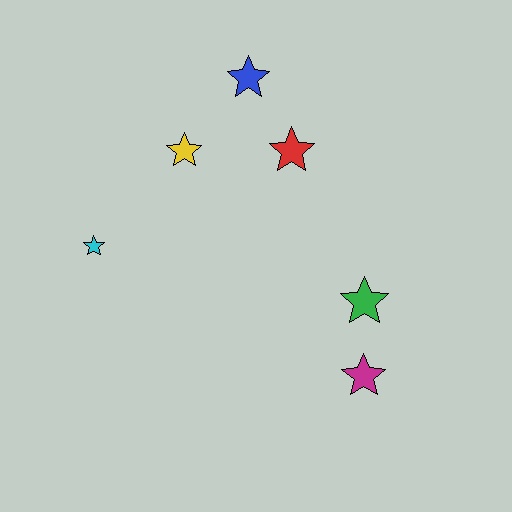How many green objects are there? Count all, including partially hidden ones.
There is 1 green object.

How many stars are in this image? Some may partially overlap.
There are 6 stars.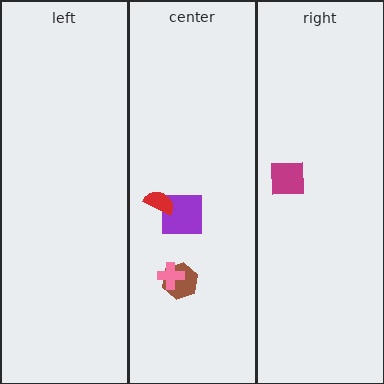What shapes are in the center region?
The brown hexagon, the purple square, the pink cross, the red semicircle.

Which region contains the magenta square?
The right region.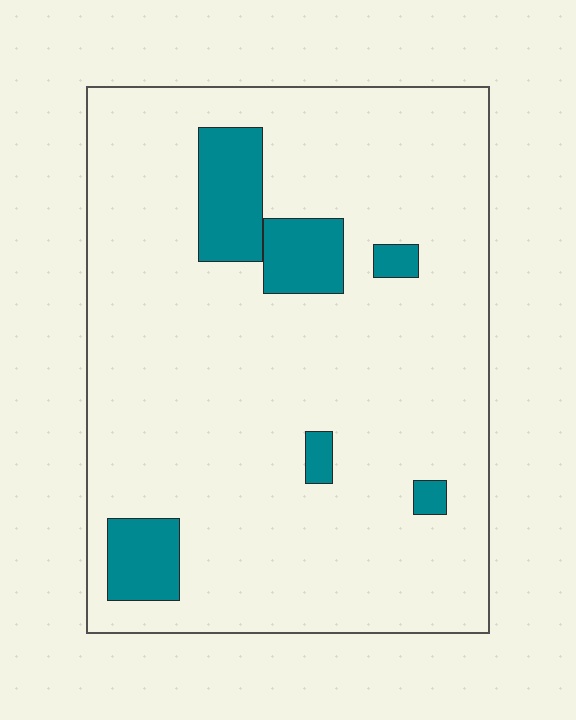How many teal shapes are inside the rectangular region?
6.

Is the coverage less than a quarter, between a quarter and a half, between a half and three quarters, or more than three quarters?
Less than a quarter.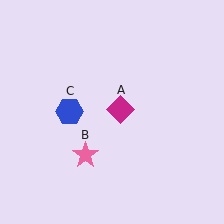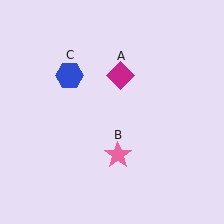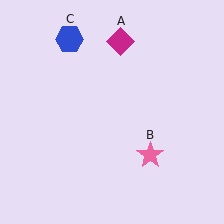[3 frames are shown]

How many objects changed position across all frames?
3 objects changed position: magenta diamond (object A), pink star (object B), blue hexagon (object C).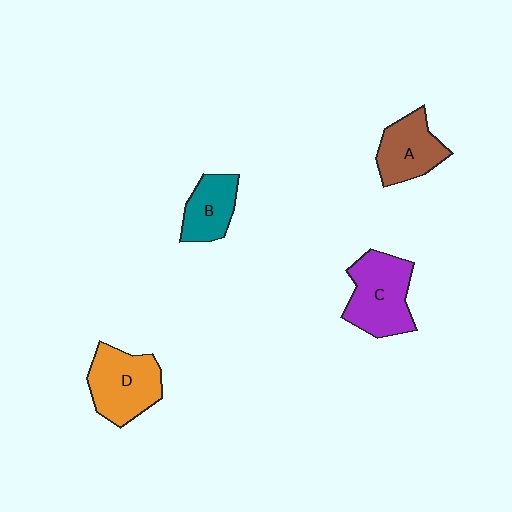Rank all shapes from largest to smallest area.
From largest to smallest: C (purple), D (orange), A (brown), B (teal).